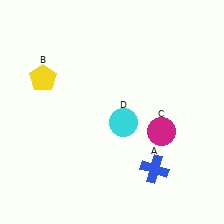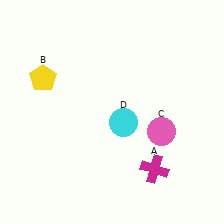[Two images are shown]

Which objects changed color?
A changed from blue to magenta. C changed from magenta to pink.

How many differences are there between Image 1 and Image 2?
There are 2 differences between the two images.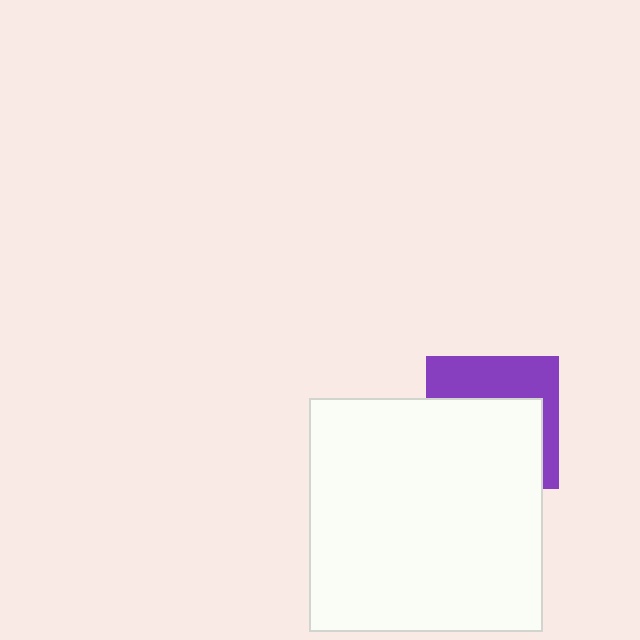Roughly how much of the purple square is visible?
A small part of it is visible (roughly 40%).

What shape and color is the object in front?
The object in front is a white square.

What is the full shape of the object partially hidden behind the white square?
The partially hidden object is a purple square.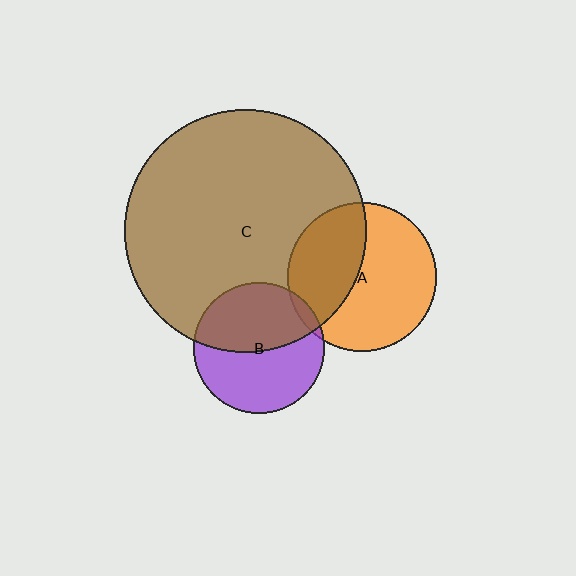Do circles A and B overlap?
Yes.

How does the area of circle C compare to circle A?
Approximately 2.7 times.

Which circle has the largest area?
Circle C (brown).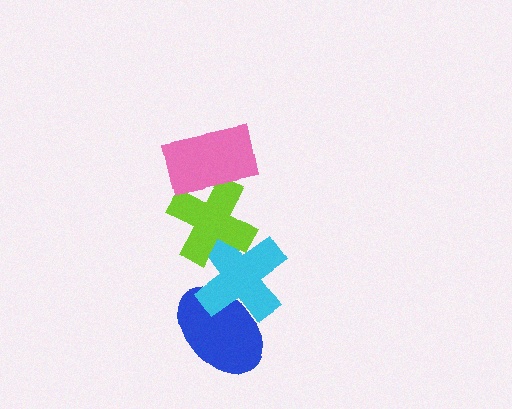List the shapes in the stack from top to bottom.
From top to bottom: the pink rectangle, the lime cross, the cyan cross, the blue ellipse.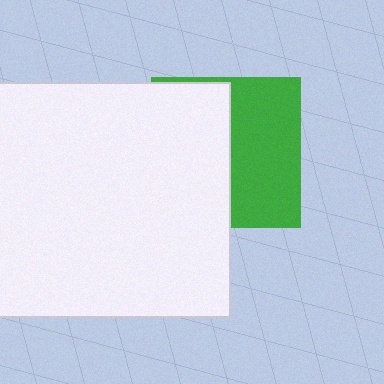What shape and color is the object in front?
The object in front is a white rectangle.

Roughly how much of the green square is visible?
About half of it is visible (roughly 48%).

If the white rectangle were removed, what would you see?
You would see the complete green square.